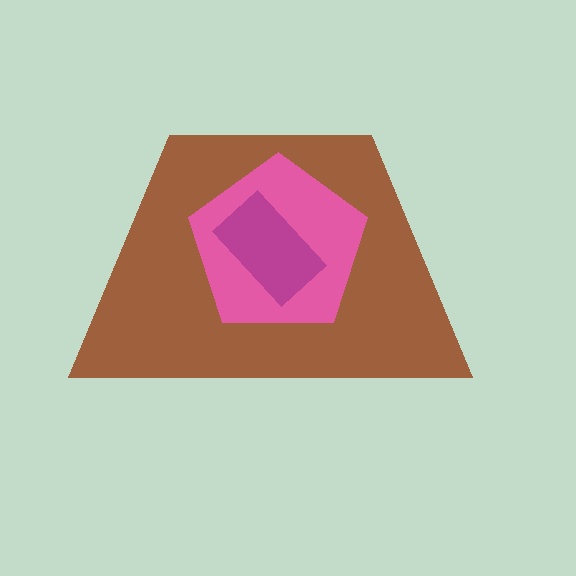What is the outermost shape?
The brown trapezoid.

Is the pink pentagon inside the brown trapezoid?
Yes.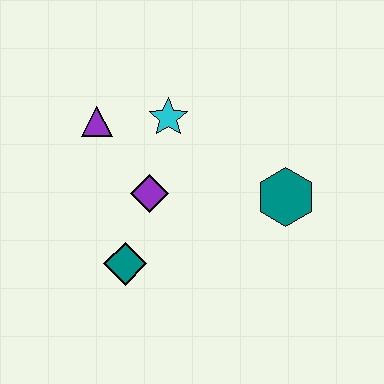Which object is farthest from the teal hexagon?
The purple triangle is farthest from the teal hexagon.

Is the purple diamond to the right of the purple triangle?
Yes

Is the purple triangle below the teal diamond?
No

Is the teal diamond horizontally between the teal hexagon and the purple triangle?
Yes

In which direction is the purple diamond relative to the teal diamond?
The purple diamond is above the teal diamond.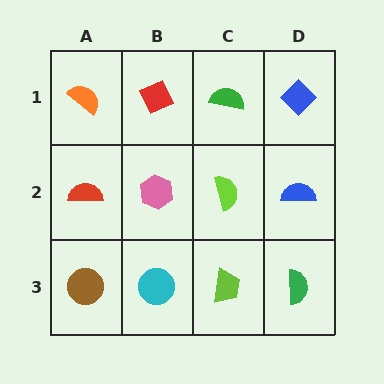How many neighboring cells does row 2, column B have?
4.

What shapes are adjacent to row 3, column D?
A blue semicircle (row 2, column D), a lime trapezoid (row 3, column C).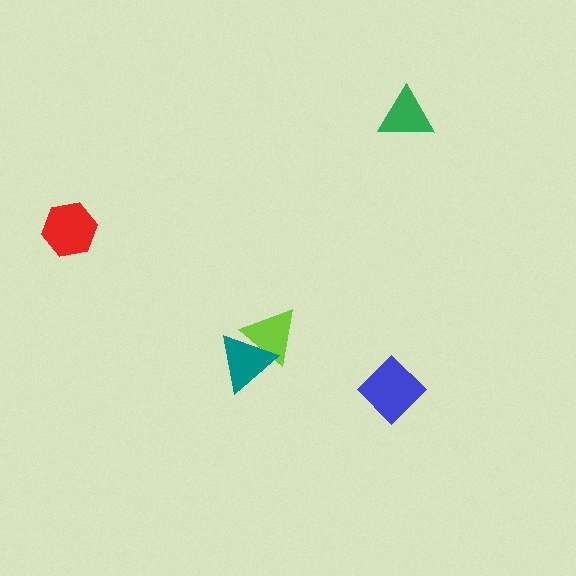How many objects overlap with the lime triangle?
1 object overlaps with the lime triangle.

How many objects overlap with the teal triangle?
1 object overlaps with the teal triangle.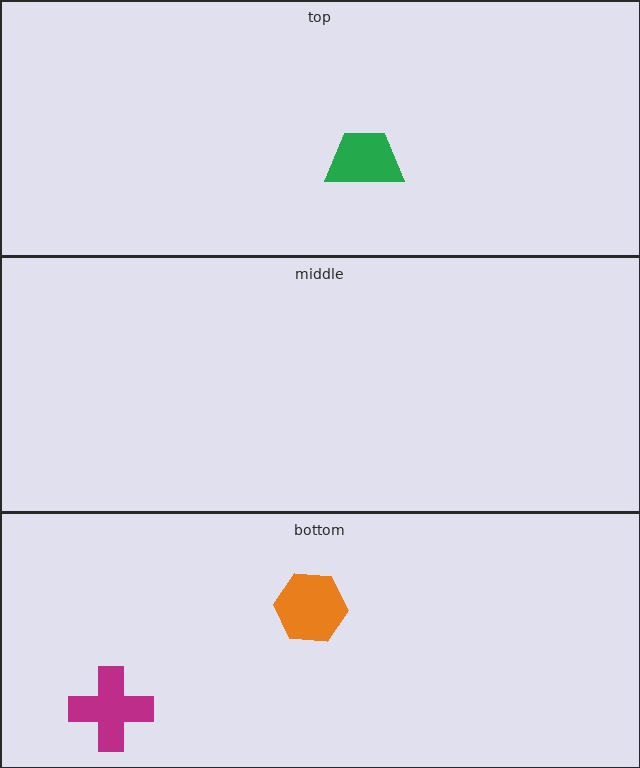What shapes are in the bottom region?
The magenta cross, the orange hexagon.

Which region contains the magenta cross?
The bottom region.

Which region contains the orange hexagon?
The bottom region.